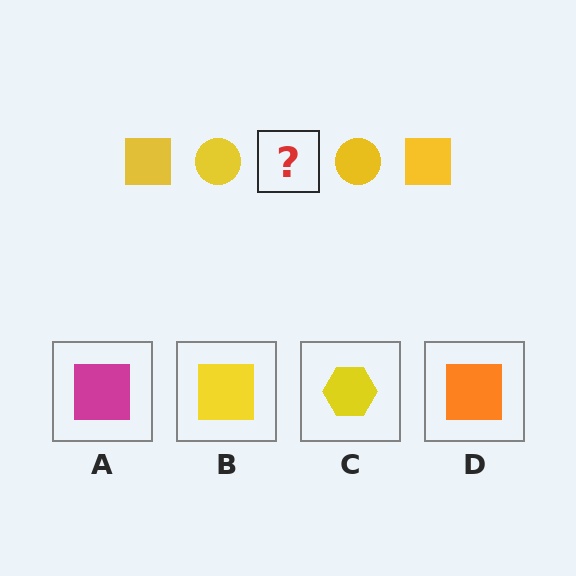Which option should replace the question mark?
Option B.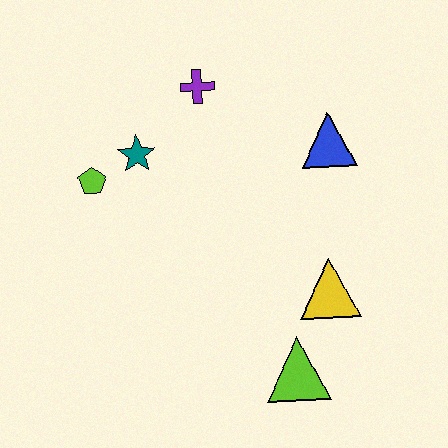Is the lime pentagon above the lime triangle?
Yes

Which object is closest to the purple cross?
The teal star is closest to the purple cross.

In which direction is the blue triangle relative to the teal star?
The blue triangle is to the right of the teal star.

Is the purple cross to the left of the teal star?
No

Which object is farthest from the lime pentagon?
The lime triangle is farthest from the lime pentagon.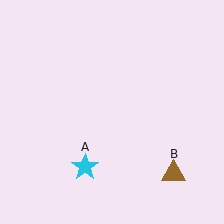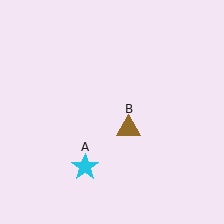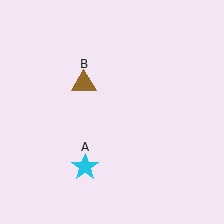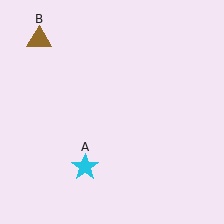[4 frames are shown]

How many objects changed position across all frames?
1 object changed position: brown triangle (object B).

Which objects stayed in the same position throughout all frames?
Cyan star (object A) remained stationary.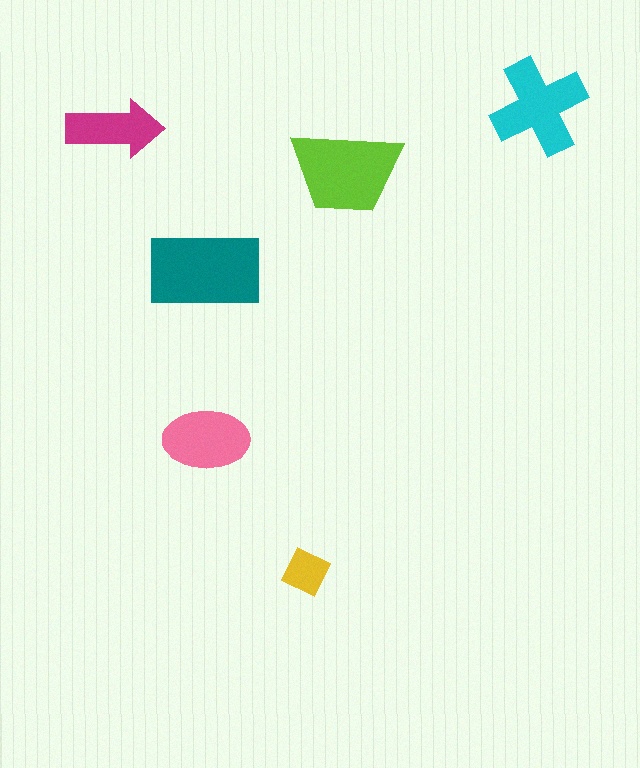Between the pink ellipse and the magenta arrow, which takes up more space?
The pink ellipse.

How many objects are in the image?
There are 6 objects in the image.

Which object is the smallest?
The yellow square.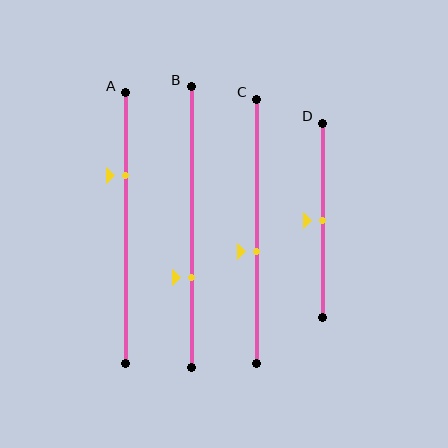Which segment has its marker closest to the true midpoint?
Segment D has its marker closest to the true midpoint.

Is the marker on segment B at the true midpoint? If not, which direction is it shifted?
No, the marker on segment B is shifted downward by about 18% of the segment length.